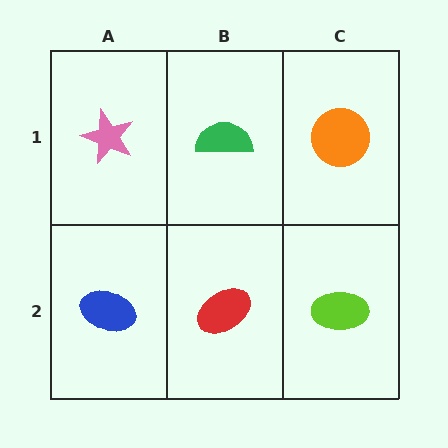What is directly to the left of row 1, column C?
A green semicircle.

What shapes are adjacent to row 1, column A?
A blue ellipse (row 2, column A), a green semicircle (row 1, column B).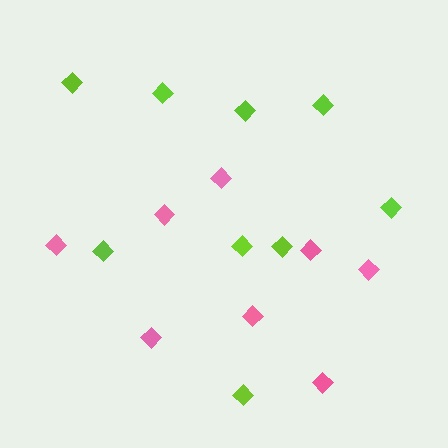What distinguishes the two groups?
There are 2 groups: one group of lime diamonds (9) and one group of pink diamonds (8).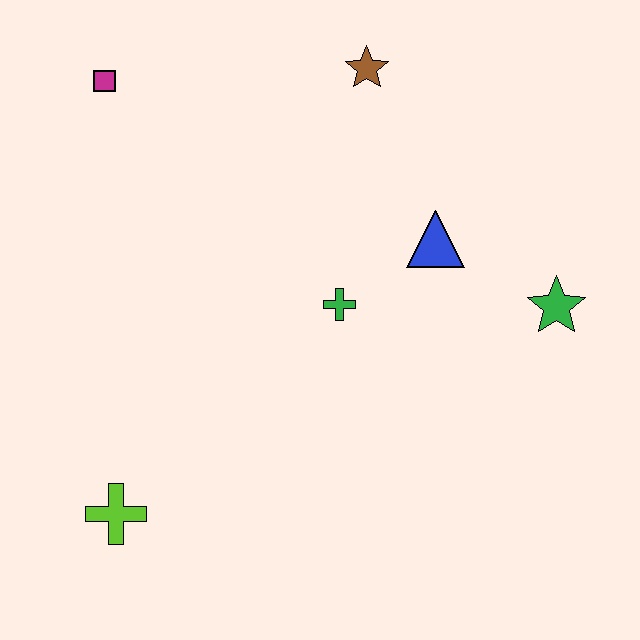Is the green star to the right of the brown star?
Yes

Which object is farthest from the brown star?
The lime cross is farthest from the brown star.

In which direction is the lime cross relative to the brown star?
The lime cross is below the brown star.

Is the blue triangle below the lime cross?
No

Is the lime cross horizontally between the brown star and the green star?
No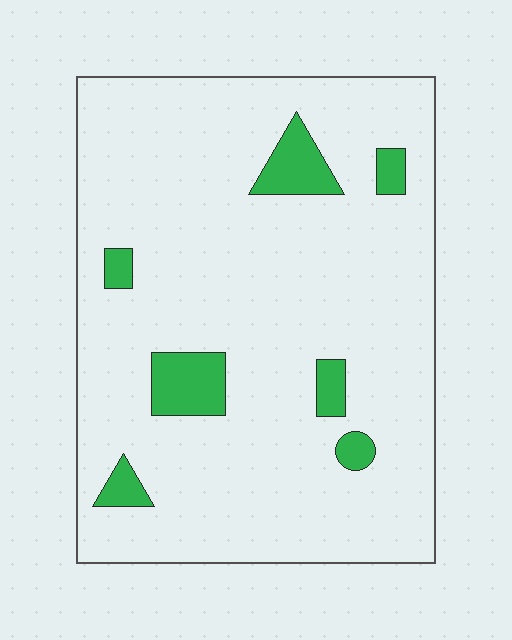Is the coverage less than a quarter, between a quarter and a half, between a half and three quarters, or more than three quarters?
Less than a quarter.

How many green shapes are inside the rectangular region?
7.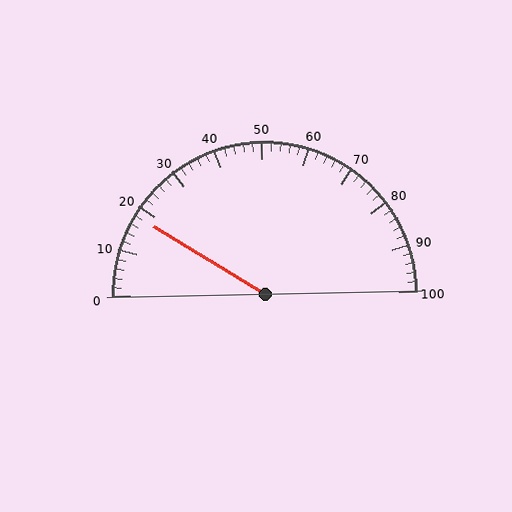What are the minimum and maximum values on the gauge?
The gauge ranges from 0 to 100.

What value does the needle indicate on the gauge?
The needle indicates approximately 18.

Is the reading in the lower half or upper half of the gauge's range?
The reading is in the lower half of the range (0 to 100).